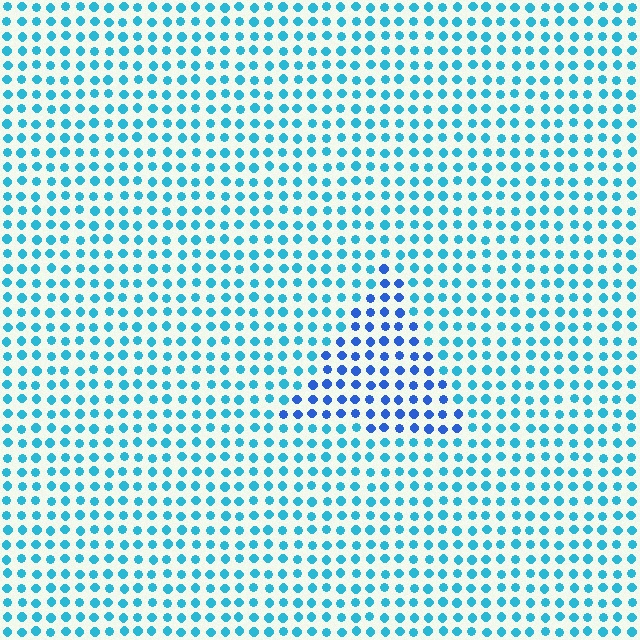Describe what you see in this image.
The image is filled with small cyan elements in a uniform arrangement. A triangle-shaped region is visible where the elements are tinted to a slightly different hue, forming a subtle color boundary.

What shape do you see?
I see a triangle.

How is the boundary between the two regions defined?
The boundary is defined purely by a slight shift in hue (about 32 degrees). Spacing, size, and orientation are identical on both sides.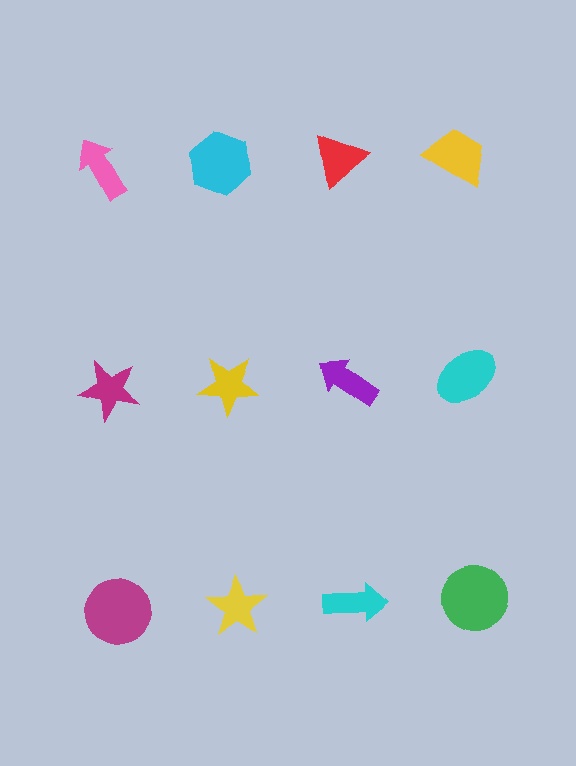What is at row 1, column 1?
A pink arrow.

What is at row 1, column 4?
A yellow trapezoid.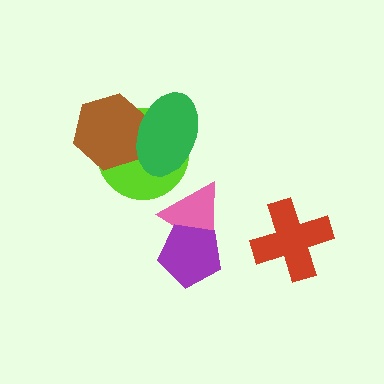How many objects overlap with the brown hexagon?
2 objects overlap with the brown hexagon.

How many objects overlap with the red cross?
0 objects overlap with the red cross.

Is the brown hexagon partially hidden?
Yes, it is partially covered by another shape.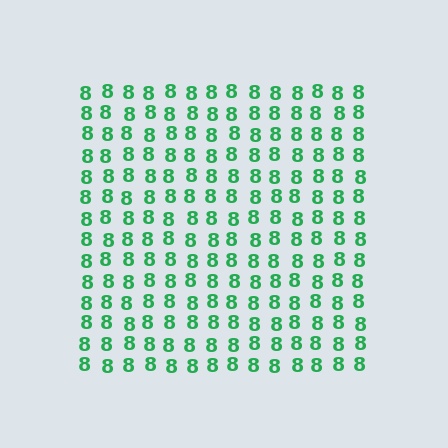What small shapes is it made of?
It is made of small digit 8's.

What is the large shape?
The large shape is a square.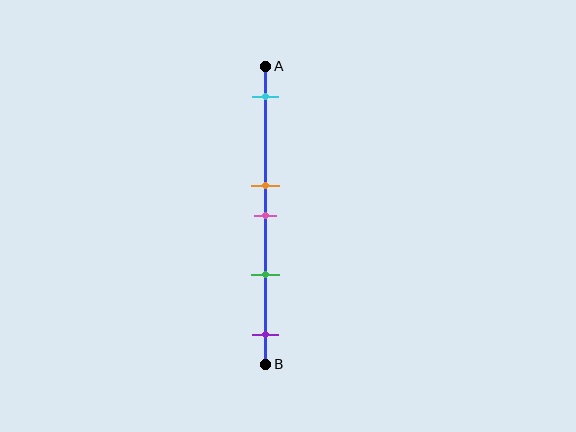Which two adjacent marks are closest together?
The orange and pink marks are the closest adjacent pair.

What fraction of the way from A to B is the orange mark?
The orange mark is approximately 40% (0.4) of the way from A to B.